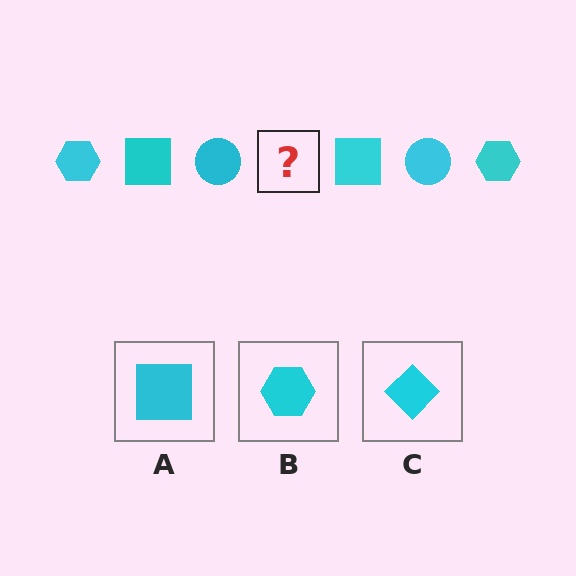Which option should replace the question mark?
Option B.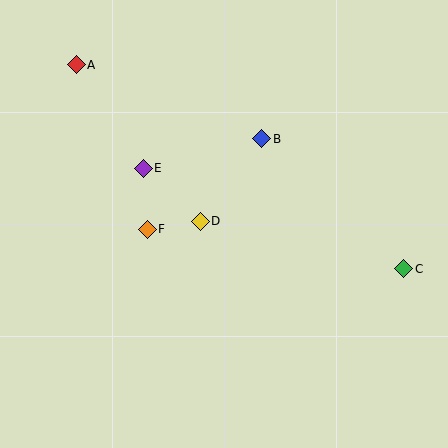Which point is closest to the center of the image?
Point D at (200, 222) is closest to the center.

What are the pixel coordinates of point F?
Point F is at (147, 229).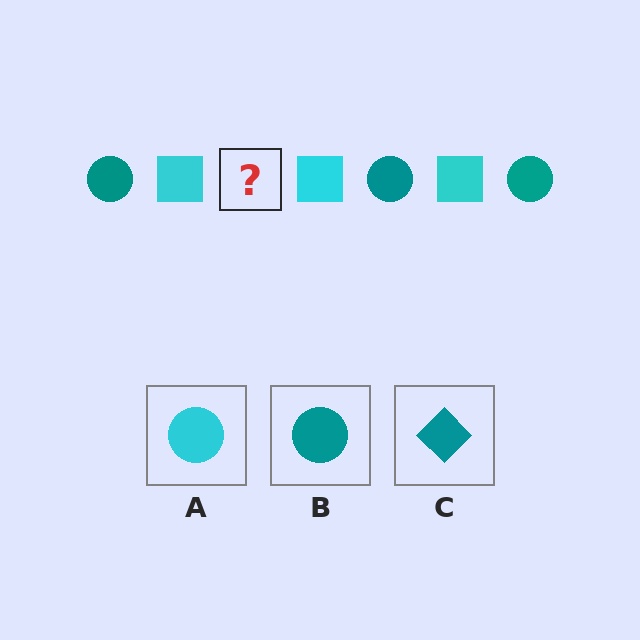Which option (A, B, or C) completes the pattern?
B.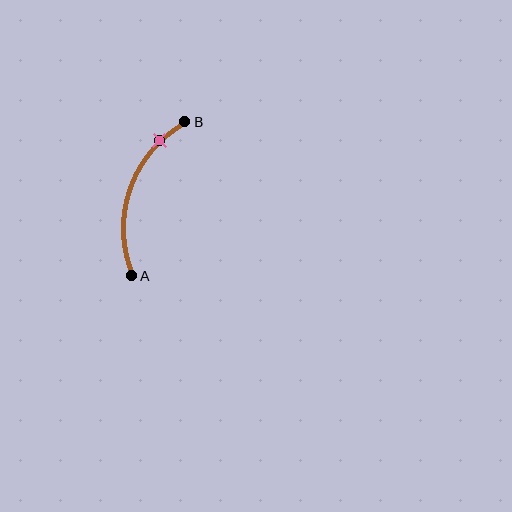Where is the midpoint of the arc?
The arc midpoint is the point on the curve farthest from the straight line joining A and B. It sits to the left of that line.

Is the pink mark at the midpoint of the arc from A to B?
No. The pink mark lies on the arc but is closer to endpoint B. The arc midpoint would be at the point on the curve equidistant along the arc from both A and B.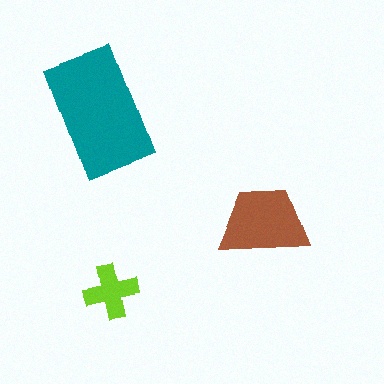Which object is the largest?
The teal rectangle.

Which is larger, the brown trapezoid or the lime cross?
The brown trapezoid.